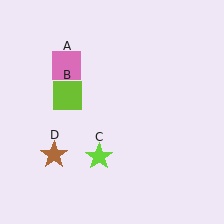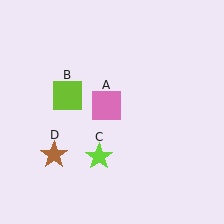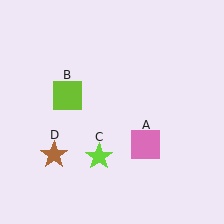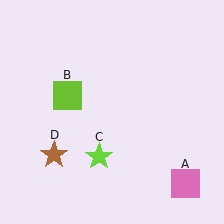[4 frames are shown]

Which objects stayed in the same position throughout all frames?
Lime square (object B) and lime star (object C) and brown star (object D) remained stationary.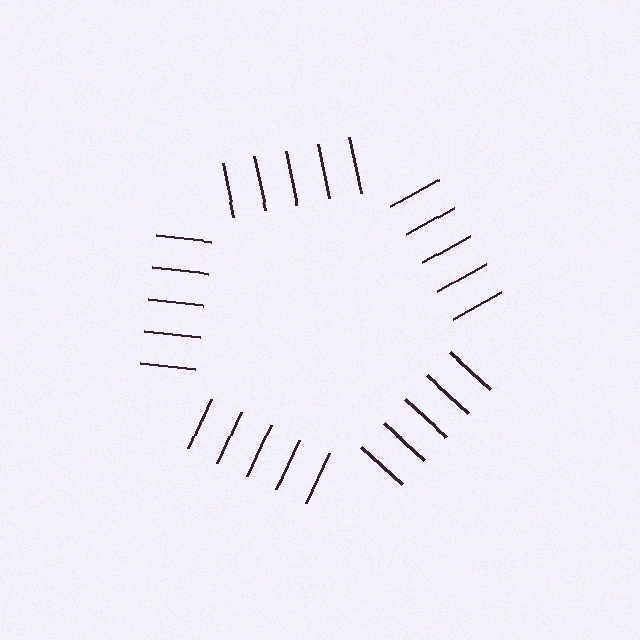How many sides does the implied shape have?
5 sides — the line-ends trace a pentagon.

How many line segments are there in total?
25 — 5 along each of the 5 edges.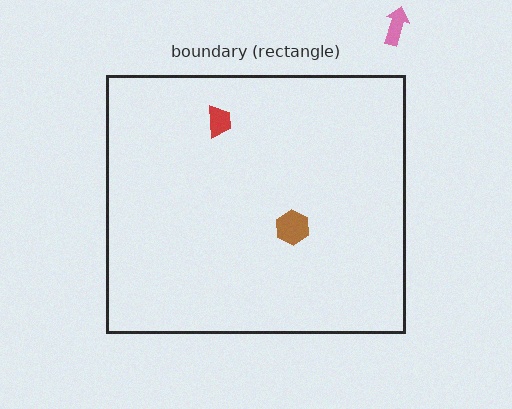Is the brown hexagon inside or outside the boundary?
Inside.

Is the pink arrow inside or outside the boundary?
Outside.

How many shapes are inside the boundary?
2 inside, 1 outside.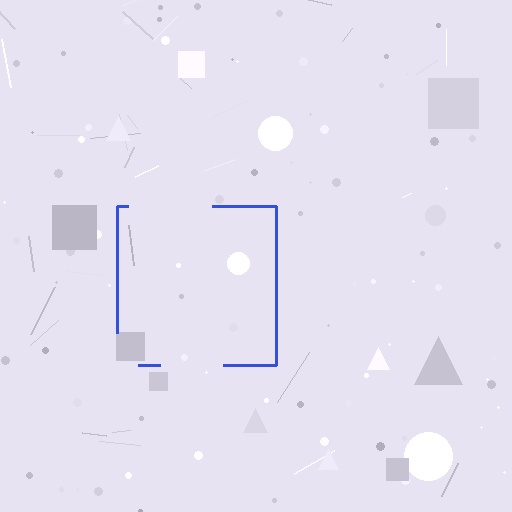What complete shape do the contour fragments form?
The contour fragments form a square.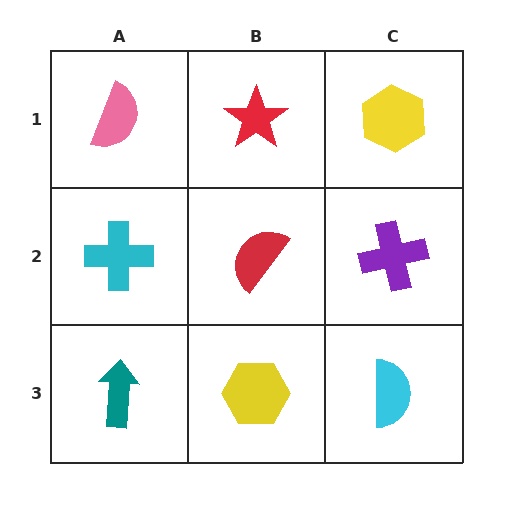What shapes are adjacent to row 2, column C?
A yellow hexagon (row 1, column C), a cyan semicircle (row 3, column C), a red semicircle (row 2, column B).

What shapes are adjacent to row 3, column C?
A purple cross (row 2, column C), a yellow hexagon (row 3, column B).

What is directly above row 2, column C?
A yellow hexagon.